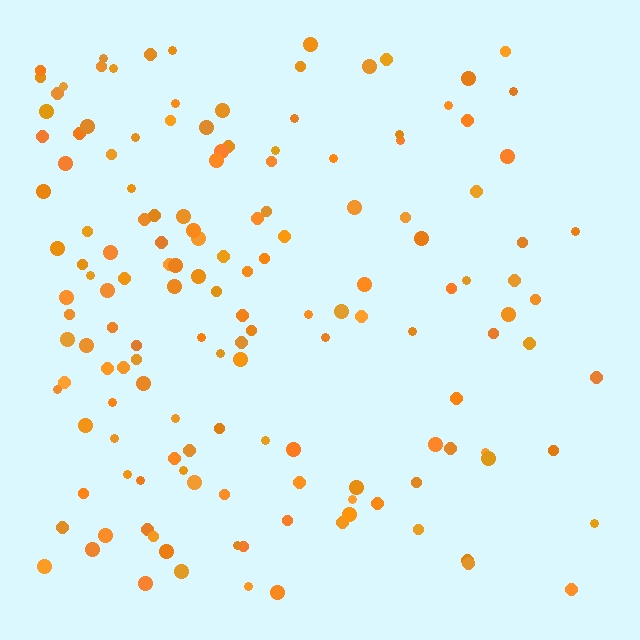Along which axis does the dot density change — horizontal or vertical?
Horizontal.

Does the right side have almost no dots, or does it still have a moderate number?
Still a moderate number, just noticeably fewer than the left.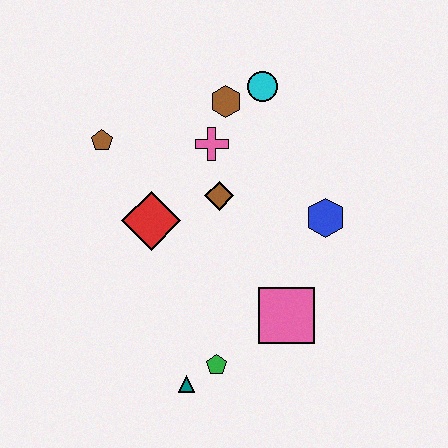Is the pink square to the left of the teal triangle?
No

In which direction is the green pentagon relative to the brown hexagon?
The green pentagon is below the brown hexagon.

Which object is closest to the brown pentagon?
The red diamond is closest to the brown pentagon.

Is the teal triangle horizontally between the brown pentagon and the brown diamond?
Yes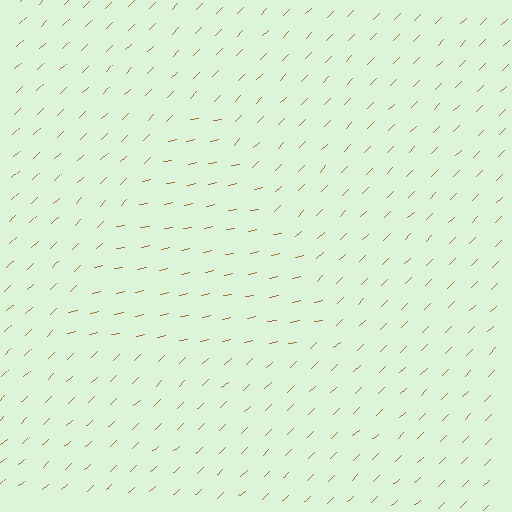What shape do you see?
I see a triangle.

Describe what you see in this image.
The image is filled with small brown line segments. A triangle region in the image has lines oriented differently from the surrounding lines, creating a visible texture boundary.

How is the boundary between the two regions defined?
The boundary is defined purely by a change in line orientation (approximately 33 degrees difference). All lines are the same color and thickness.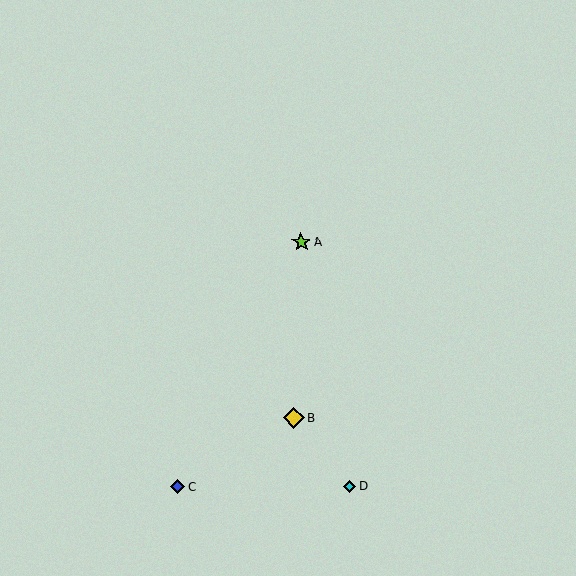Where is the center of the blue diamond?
The center of the blue diamond is at (178, 487).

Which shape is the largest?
The yellow diamond (labeled B) is the largest.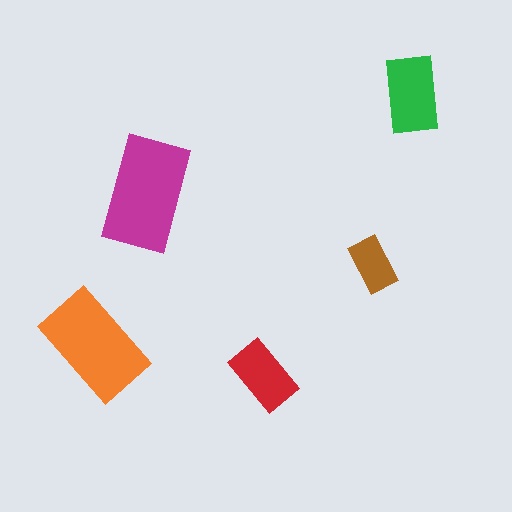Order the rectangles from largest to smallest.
the magenta one, the orange one, the green one, the red one, the brown one.